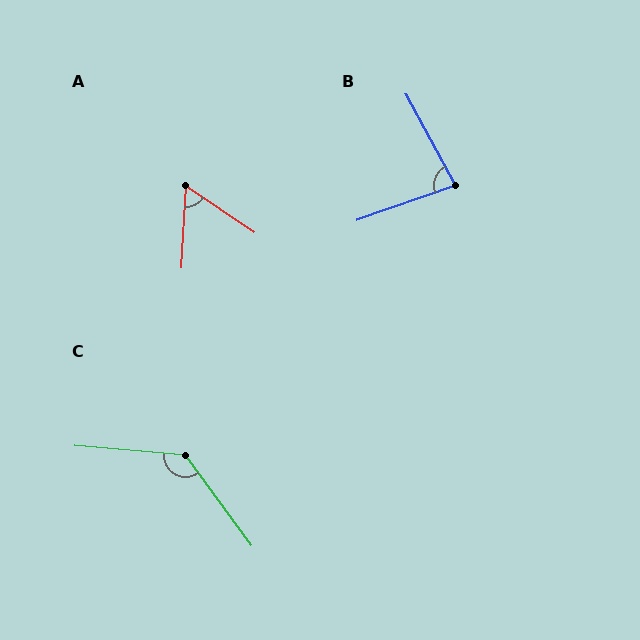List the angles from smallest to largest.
A (59°), B (81°), C (131°).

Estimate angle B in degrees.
Approximately 81 degrees.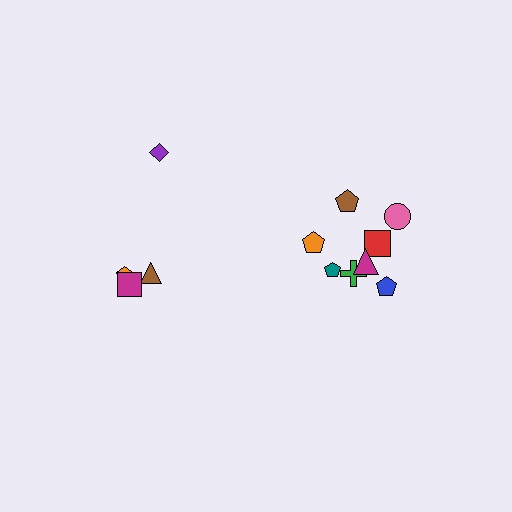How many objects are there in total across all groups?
There are 12 objects.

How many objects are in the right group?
There are 8 objects.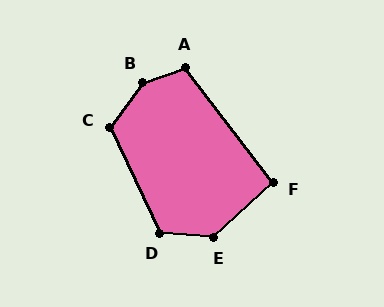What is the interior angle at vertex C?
Approximately 118 degrees (obtuse).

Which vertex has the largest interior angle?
B, at approximately 146 degrees.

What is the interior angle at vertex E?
Approximately 134 degrees (obtuse).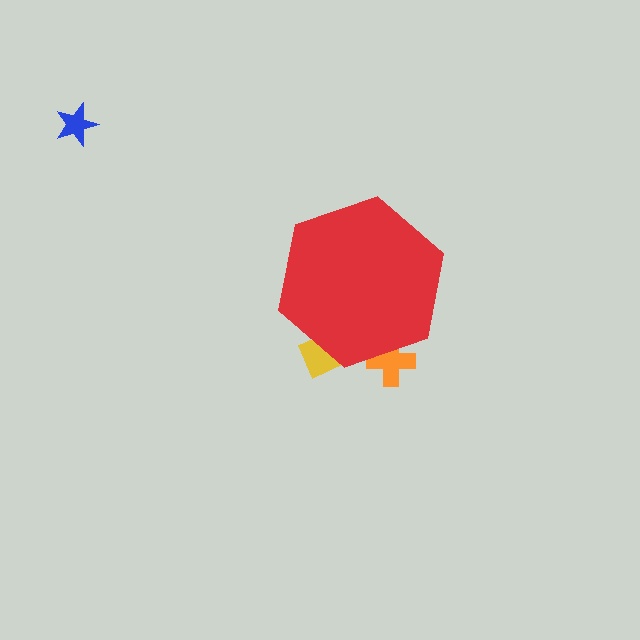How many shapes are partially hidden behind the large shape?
2 shapes are partially hidden.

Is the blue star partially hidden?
No, the blue star is fully visible.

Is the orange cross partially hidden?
Yes, the orange cross is partially hidden behind the red hexagon.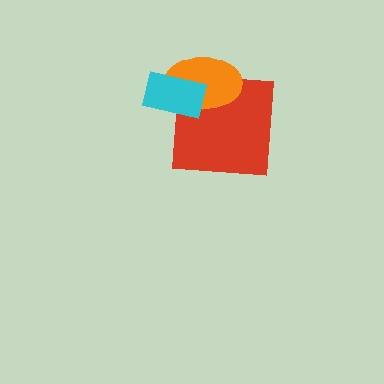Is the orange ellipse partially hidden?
Yes, it is partially covered by another shape.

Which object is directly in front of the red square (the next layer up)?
The orange ellipse is directly in front of the red square.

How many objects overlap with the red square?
2 objects overlap with the red square.